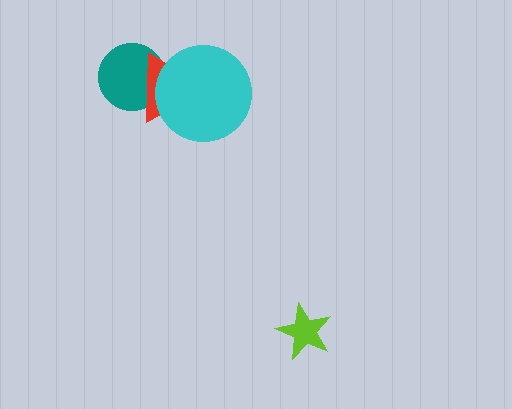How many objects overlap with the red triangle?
2 objects overlap with the red triangle.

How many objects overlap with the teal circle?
2 objects overlap with the teal circle.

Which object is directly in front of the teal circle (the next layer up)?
The red triangle is directly in front of the teal circle.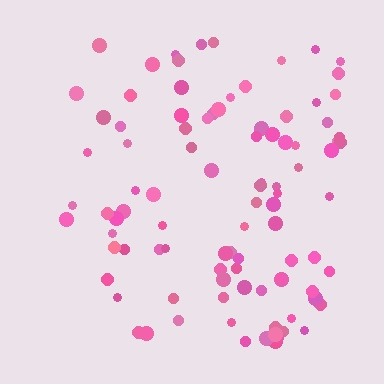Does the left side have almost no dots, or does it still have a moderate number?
Still a moderate number, just noticeably fewer than the right.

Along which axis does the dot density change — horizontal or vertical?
Horizontal.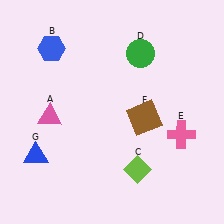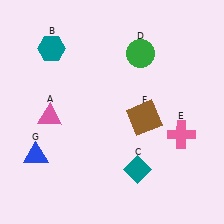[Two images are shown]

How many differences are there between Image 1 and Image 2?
There are 2 differences between the two images.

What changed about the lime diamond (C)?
In Image 1, C is lime. In Image 2, it changed to teal.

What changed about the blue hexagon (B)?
In Image 1, B is blue. In Image 2, it changed to teal.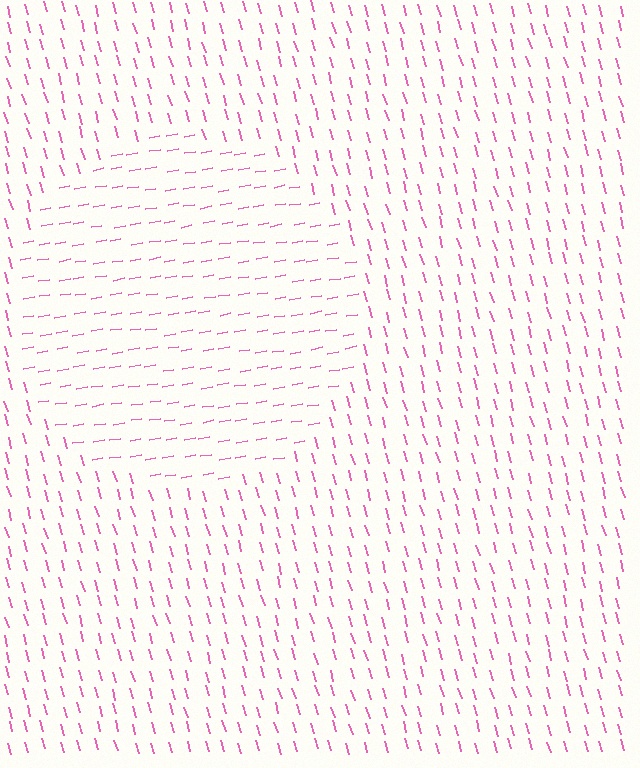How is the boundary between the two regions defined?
The boundary is defined purely by a change in line orientation (approximately 84 degrees difference). All lines are the same color and thickness.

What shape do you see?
I see a circle.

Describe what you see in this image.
The image is filled with small pink line segments. A circle region in the image has lines oriented differently from the surrounding lines, creating a visible texture boundary.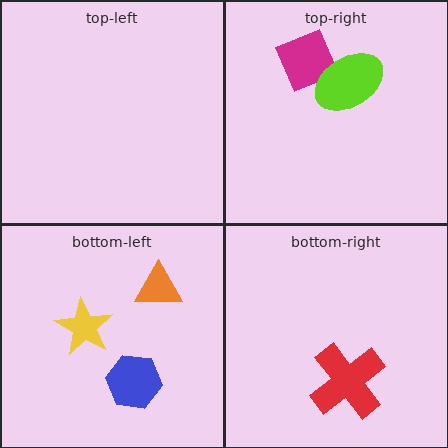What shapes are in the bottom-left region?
The blue hexagon, the orange triangle, the yellow star.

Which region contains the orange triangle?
The bottom-left region.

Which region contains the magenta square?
The top-right region.